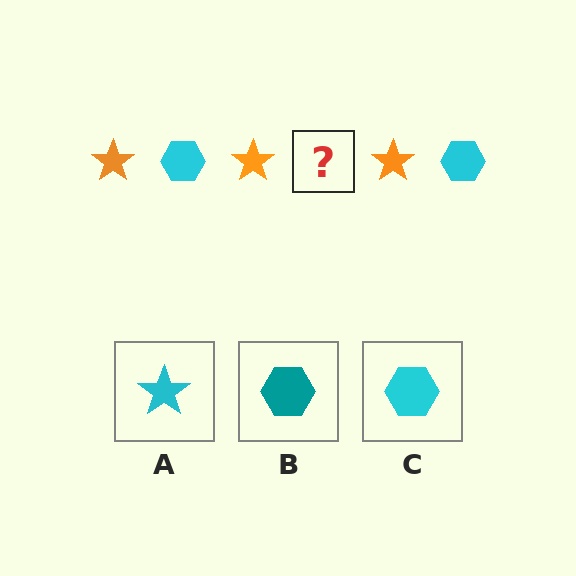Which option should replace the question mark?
Option C.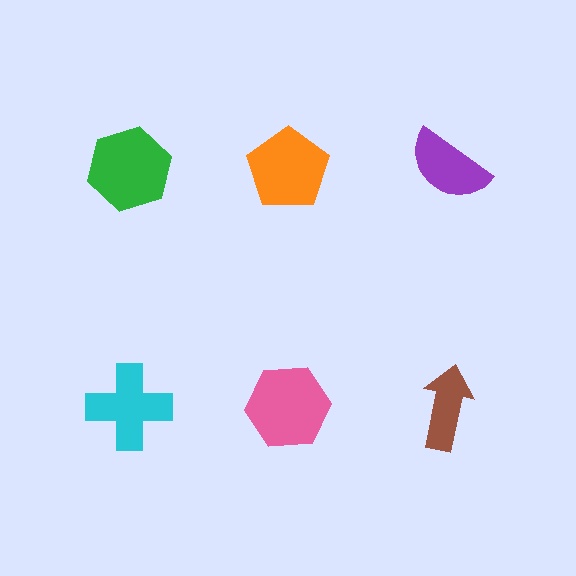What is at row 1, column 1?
A green hexagon.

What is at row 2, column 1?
A cyan cross.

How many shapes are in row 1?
3 shapes.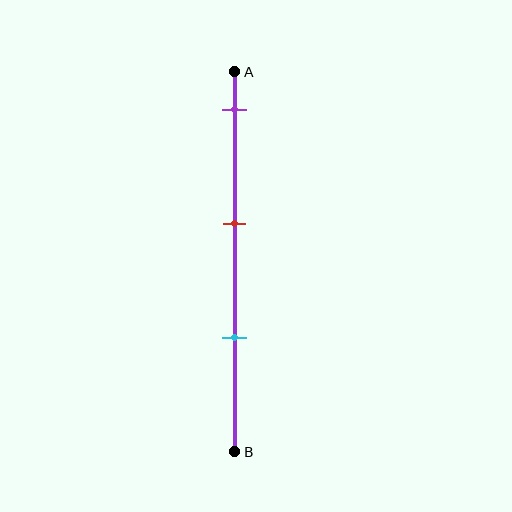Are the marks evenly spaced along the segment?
Yes, the marks are approximately evenly spaced.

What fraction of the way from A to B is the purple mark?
The purple mark is approximately 10% (0.1) of the way from A to B.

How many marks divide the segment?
There are 3 marks dividing the segment.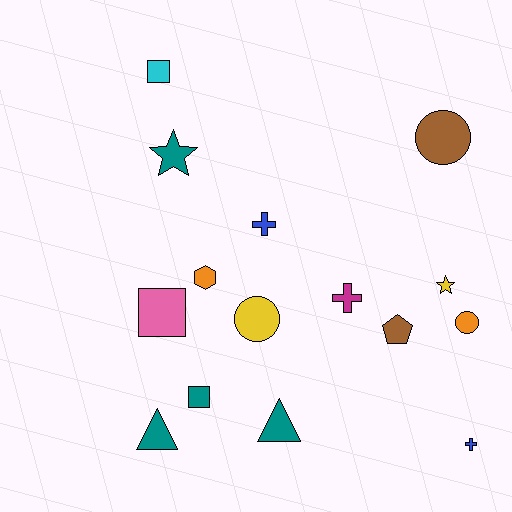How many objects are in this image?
There are 15 objects.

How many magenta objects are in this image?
There is 1 magenta object.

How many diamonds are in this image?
There are no diamonds.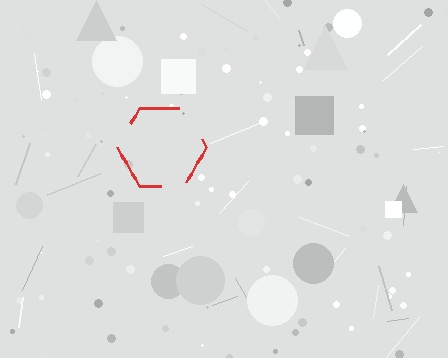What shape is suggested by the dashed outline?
The dashed outline suggests a hexagon.